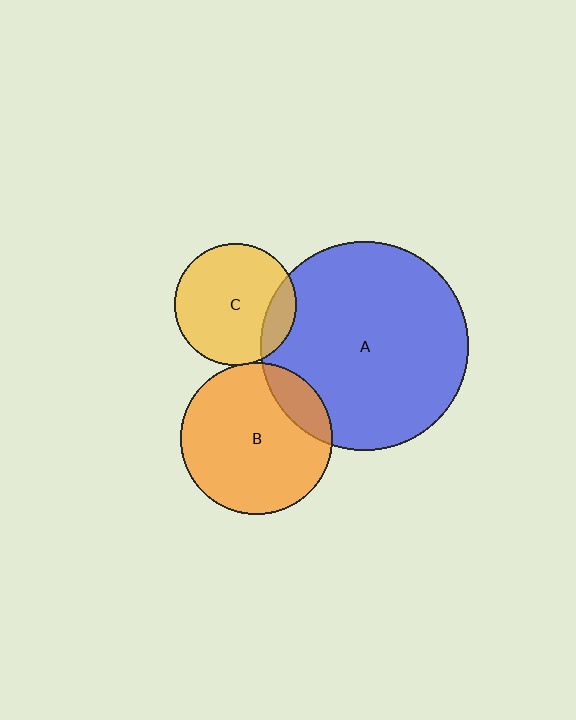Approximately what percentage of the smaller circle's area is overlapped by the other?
Approximately 5%.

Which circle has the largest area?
Circle A (blue).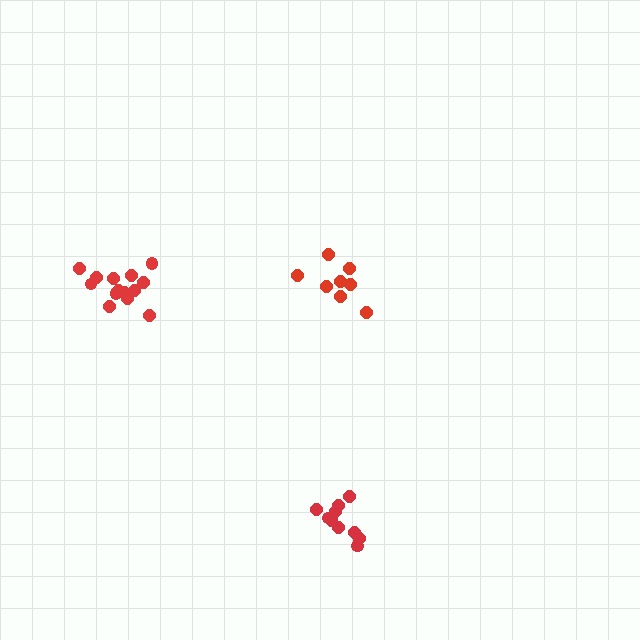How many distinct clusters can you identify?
There are 3 distinct clusters.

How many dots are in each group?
Group 1: 8 dots, Group 2: 10 dots, Group 3: 14 dots (32 total).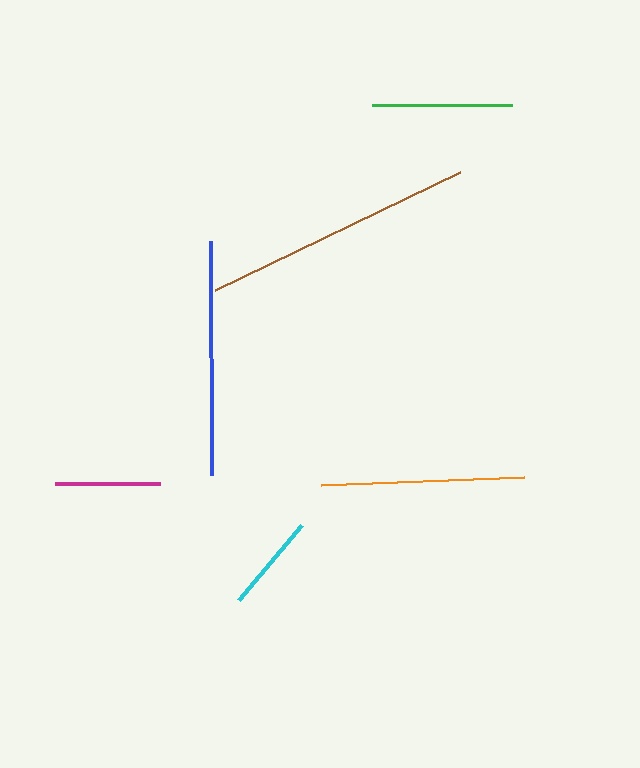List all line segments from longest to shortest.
From longest to shortest: brown, blue, orange, green, magenta, cyan.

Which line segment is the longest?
The brown line is the longest at approximately 273 pixels.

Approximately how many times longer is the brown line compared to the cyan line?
The brown line is approximately 2.8 times the length of the cyan line.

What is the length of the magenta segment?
The magenta segment is approximately 105 pixels long.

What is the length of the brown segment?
The brown segment is approximately 273 pixels long.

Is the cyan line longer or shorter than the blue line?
The blue line is longer than the cyan line.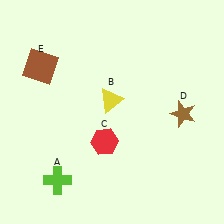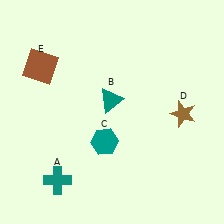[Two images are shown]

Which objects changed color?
A changed from lime to teal. B changed from yellow to teal. C changed from red to teal.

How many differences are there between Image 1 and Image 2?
There are 3 differences between the two images.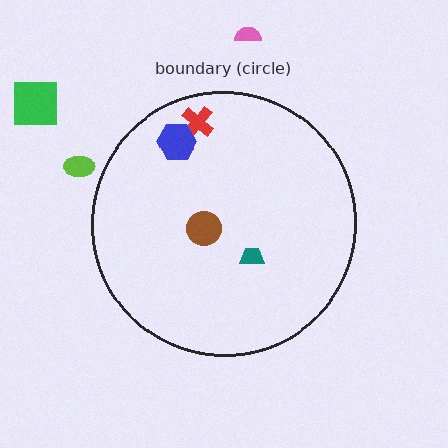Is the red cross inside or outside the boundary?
Inside.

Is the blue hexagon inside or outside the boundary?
Inside.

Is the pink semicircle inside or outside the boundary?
Outside.